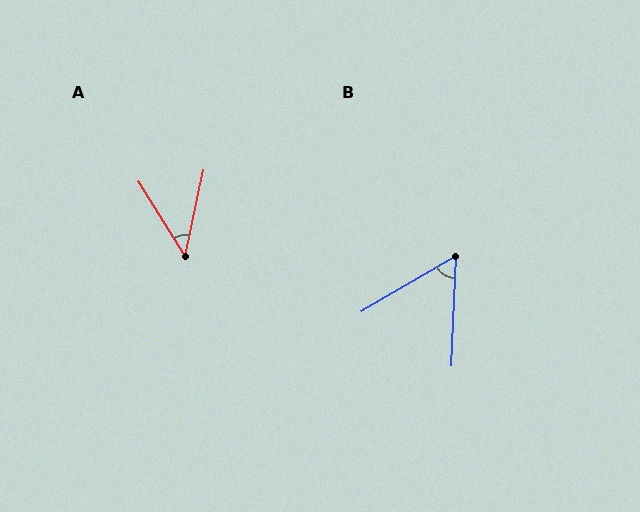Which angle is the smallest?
A, at approximately 44 degrees.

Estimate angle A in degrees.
Approximately 44 degrees.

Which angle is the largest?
B, at approximately 57 degrees.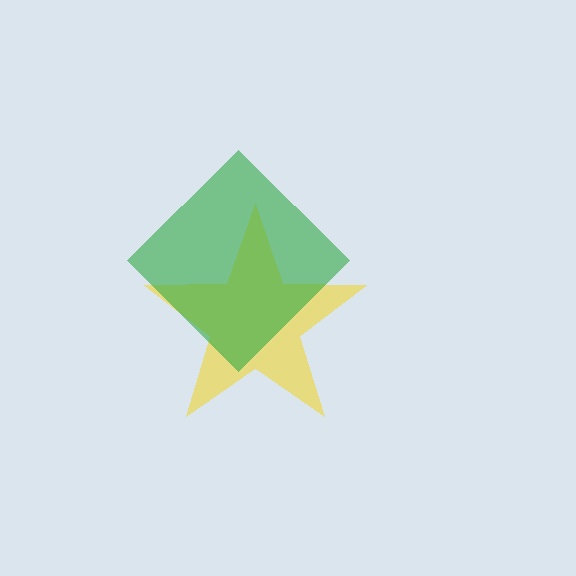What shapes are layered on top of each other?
The layered shapes are: a yellow star, a green diamond.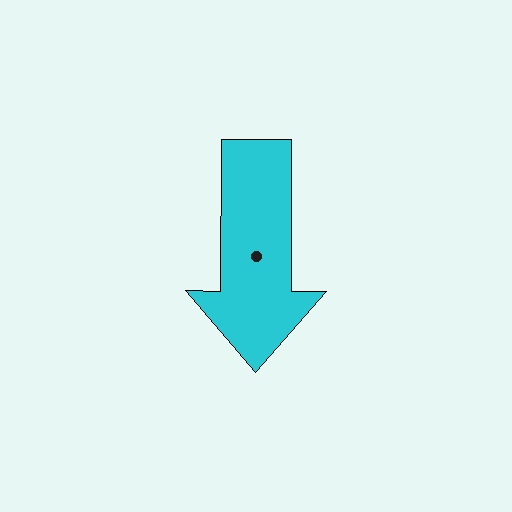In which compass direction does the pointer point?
South.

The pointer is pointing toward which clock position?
Roughly 6 o'clock.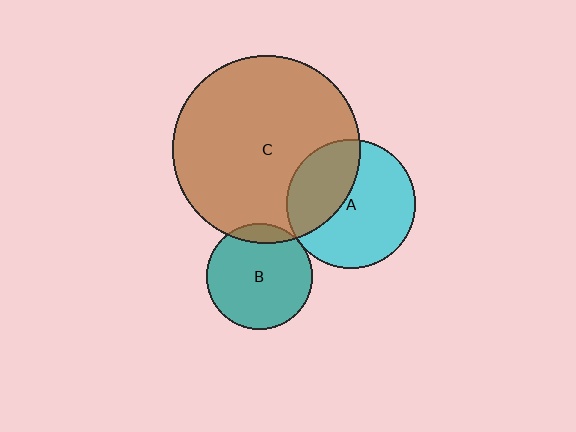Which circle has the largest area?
Circle C (brown).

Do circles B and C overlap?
Yes.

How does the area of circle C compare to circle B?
Approximately 3.2 times.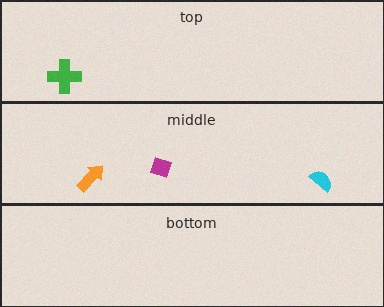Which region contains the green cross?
The top region.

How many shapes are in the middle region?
3.